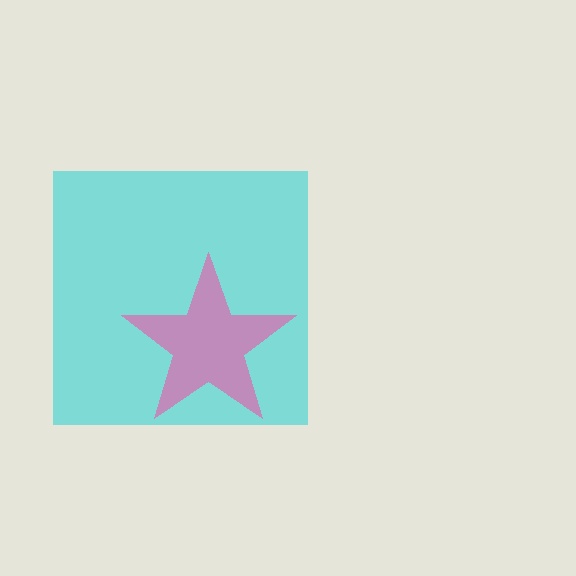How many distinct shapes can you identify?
There are 2 distinct shapes: a cyan square, a pink star.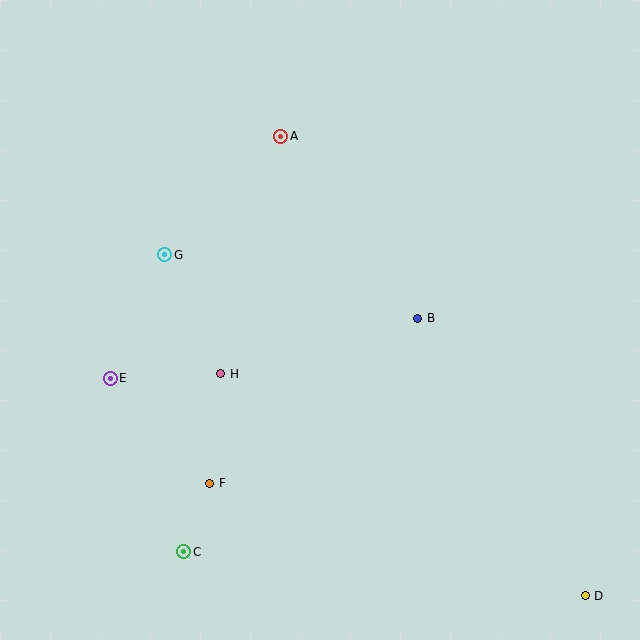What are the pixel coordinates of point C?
Point C is at (184, 552).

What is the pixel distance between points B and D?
The distance between B and D is 324 pixels.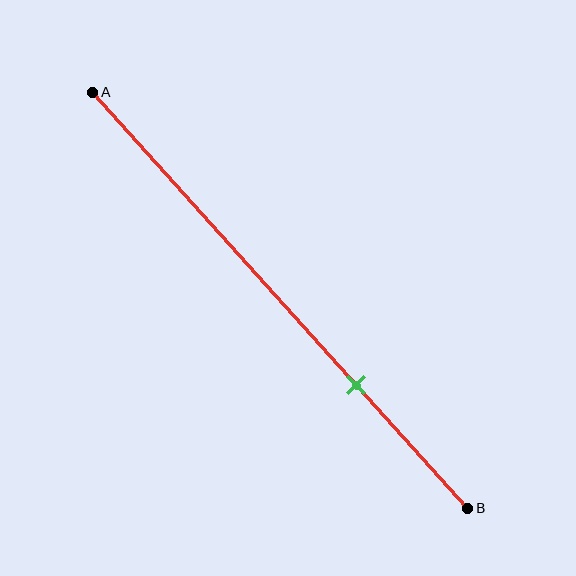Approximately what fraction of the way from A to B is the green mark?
The green mark is approximately 70% of the way from A to B.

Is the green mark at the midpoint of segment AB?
No, the mark is at about 70% from A, not at the 50% midpoint.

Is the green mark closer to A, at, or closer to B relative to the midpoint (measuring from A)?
The green mark is closer to point B than the midpoint of segment AB.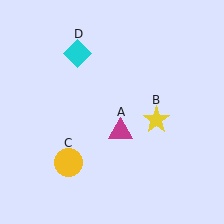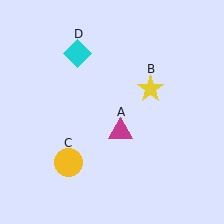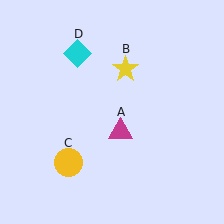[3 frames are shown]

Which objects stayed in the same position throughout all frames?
Magenta triangle (object A) and yellow circle (object C) and cyan diamond (object D) remained stationary.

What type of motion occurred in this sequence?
The yellow star (object B) rotated counterclockwise around the center of the scene.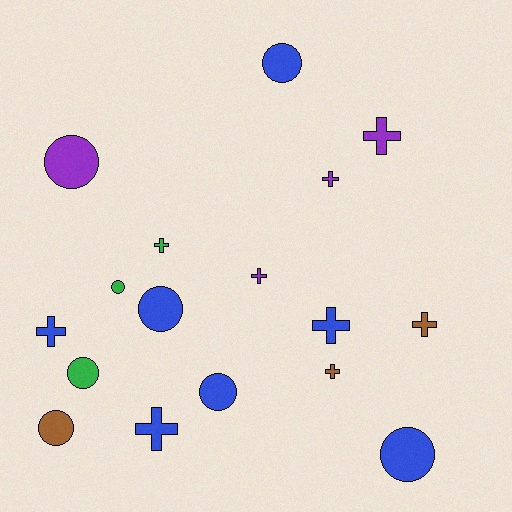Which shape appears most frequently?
Cross, with 9 objects.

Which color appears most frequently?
Blue, with 7 objects.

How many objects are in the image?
There are 17 objects.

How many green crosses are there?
There is 1 green cross.